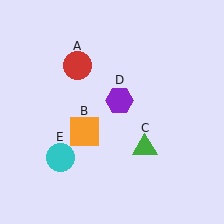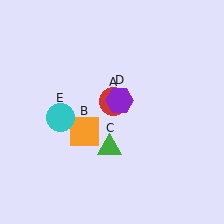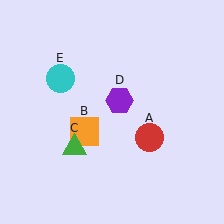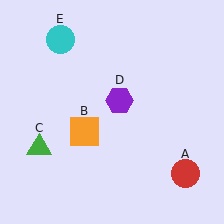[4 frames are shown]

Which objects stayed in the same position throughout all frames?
Orange square (object B) and purple hexagon (object D) remained stationary.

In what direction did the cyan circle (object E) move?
The cyan circle (object E) moved up.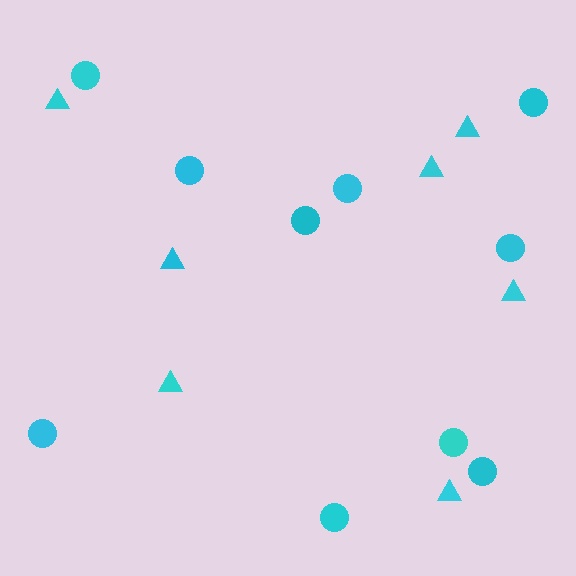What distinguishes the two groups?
There are 2 groups: one group of triangles (7) and one group of circles (10).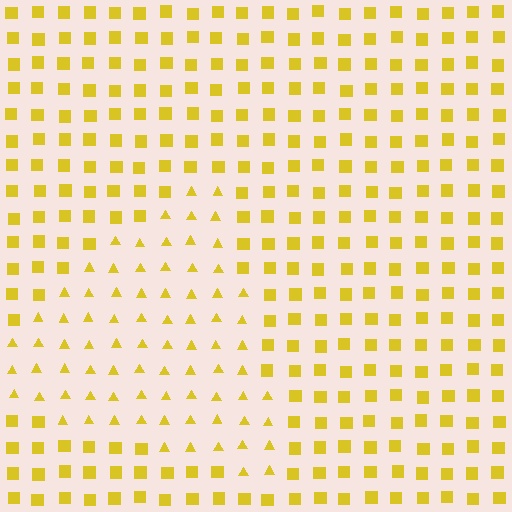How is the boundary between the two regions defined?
The boundary is defined by a change in element shape: triangles inside vs. squares outside. All elements share the same color and spacing.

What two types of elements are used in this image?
The image uses triangles inside the triangle region and squares outside it.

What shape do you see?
I see a triangle.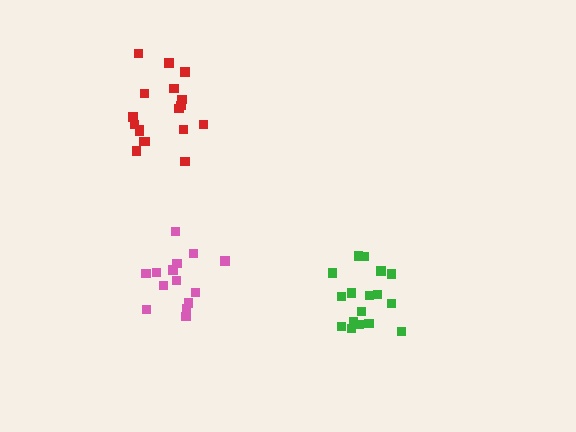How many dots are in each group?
Group 1: 17 dots, Group 2: 18 dots, Group 3: 14 dots (49 total).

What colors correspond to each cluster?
The clusters are colored: green, red, pink.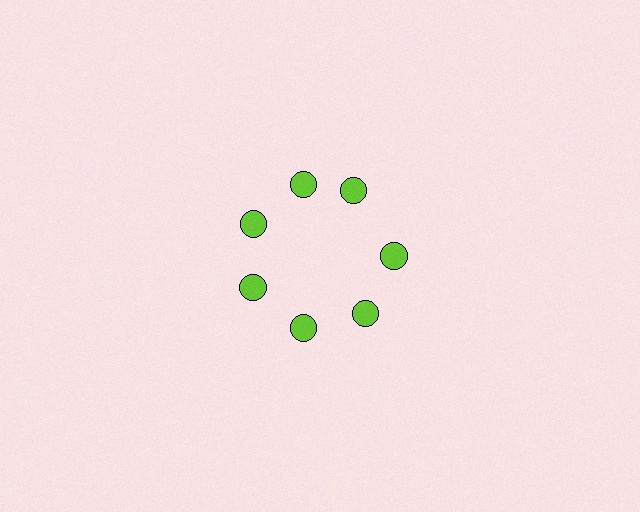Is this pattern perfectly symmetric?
No. The 7 lime circles are arranged in a ring, but one element near the 1 o'clock position is rotated out of alignment along the ring, breaking the 7-fold rotational symmetry.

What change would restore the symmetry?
The symmetry would be restored by rotating it back into even spacing with its neighbors so that all 7 circles sit at equal angles and equal distance from the center.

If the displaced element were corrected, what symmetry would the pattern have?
It would have 7-fold rotational symmetry — the pattern would map onto itself every 51 degrees.